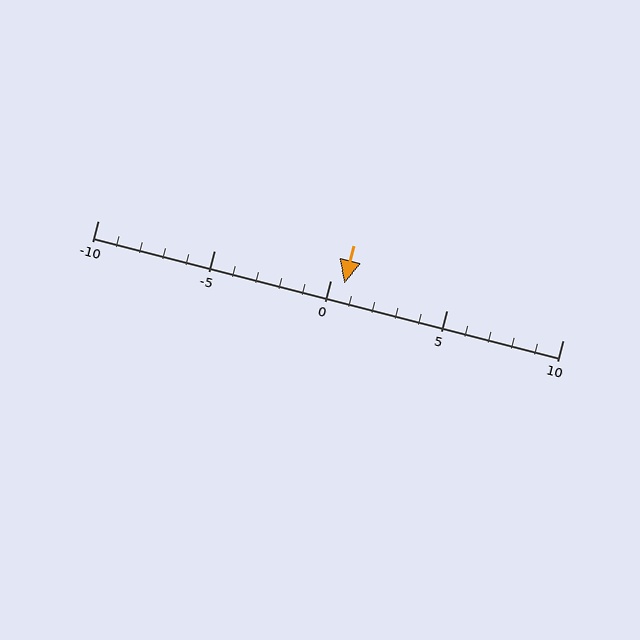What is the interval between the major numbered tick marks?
The major tick marks are spaced 5 units apart.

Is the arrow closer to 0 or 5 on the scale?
The arrow is closer to 0.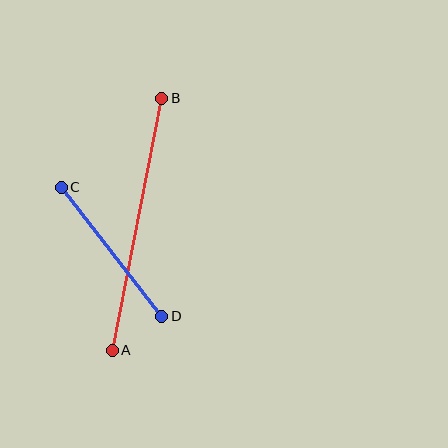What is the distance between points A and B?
The distance is approximately 257 pixels.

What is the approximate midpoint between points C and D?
The midpoint is at approximately (112, 252) pixels.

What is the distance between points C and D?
The distance is approximately 164 pixels.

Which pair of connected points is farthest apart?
Points A and B are farthest apart.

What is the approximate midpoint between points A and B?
The midpoint is at approximately (137, 224) pixels.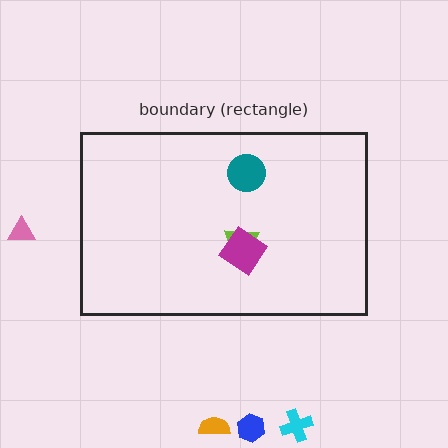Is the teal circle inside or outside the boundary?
Inside.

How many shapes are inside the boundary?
3 inside, 4 outside.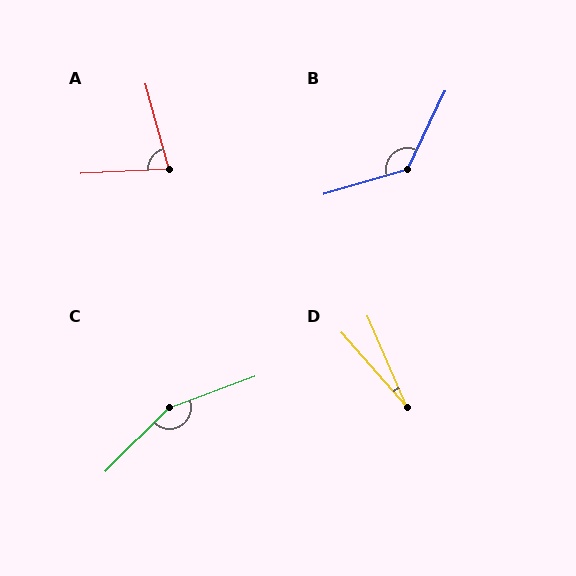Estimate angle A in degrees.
Approximately 78 degrees.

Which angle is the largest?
C, at approximately 155 degrees.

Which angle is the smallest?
D, at approximately 18 degrees.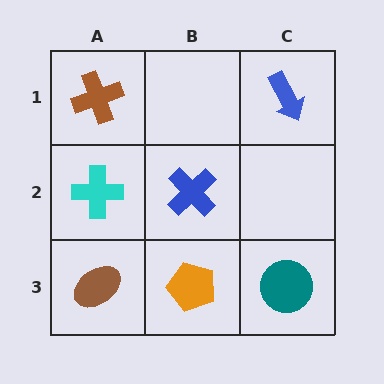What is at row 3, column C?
A teal circle.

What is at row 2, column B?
A blue cross.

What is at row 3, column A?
A brown ellipse.